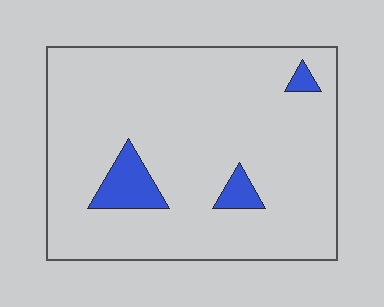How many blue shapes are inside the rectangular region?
3.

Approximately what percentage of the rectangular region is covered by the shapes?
Approximately 10%.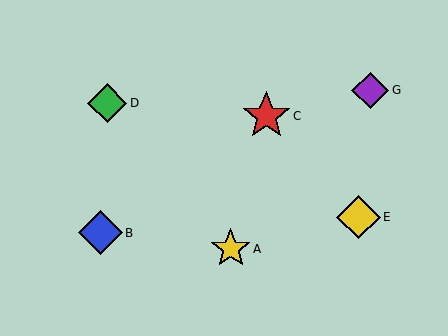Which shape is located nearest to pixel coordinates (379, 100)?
The purple diamond (labeled G) at (370, 90) is nearest to that location.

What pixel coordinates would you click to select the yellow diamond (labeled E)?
Click at (358, 217) to select the yellow diamond E.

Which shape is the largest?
The red star (labeled C) is the largest.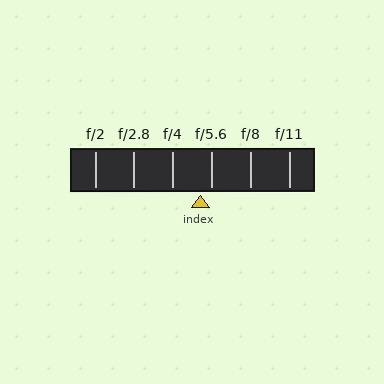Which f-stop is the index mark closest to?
The index mark is closest to f/5.6.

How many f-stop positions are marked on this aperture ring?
There are 6 f-stop positions marked.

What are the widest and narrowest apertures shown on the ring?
The widest aperture shown is f/2 and the narrowest is f/11.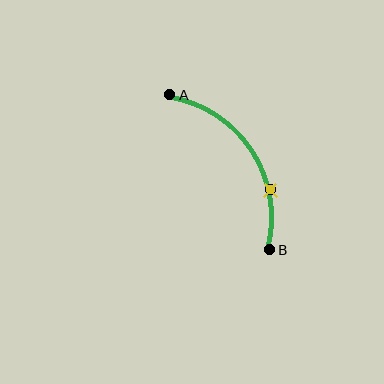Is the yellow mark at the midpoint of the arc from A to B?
No. The yellow mark lies on the arc but is closer to endpoint B. The arc midpoint would be at the point on the curve equidistant along the arc from both A and B.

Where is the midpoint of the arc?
The arc midpoint is the point on the curve farthest from the straight line joining A and B. It sits to the right of that line.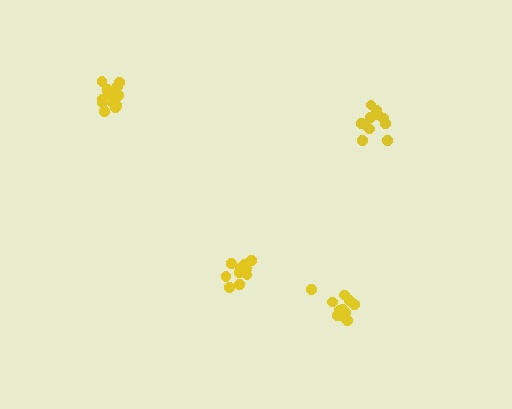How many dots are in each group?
Group 1: 11 dots, Group 2: 14 dots, Group 3: 12 dots, Group 4: 11 dots (48 total).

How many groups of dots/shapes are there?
There are 4 groups.